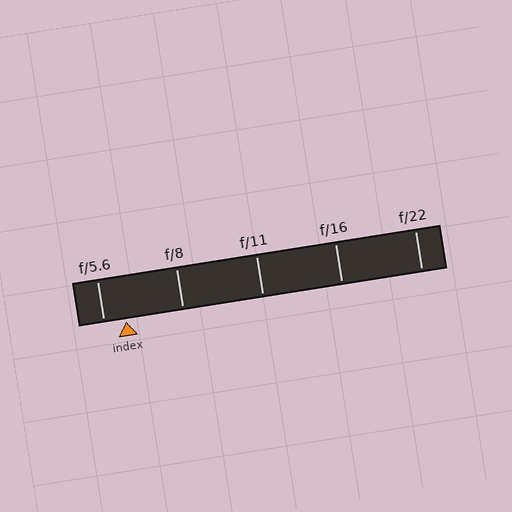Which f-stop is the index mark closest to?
The index mark is closest to f/5.6.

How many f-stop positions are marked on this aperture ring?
There are 5 f-stop positions marked.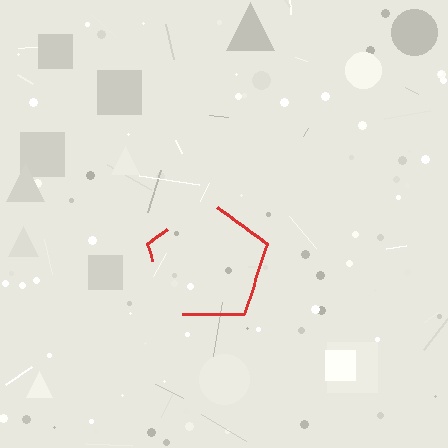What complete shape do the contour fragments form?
The contour fragments form a pentagon.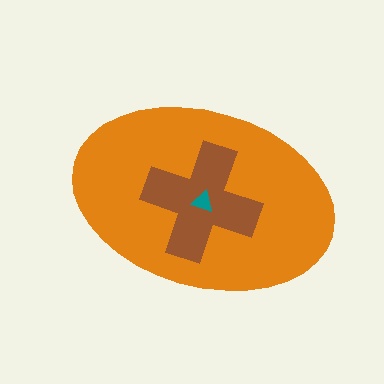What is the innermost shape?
The teal triangle.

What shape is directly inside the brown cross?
The teal triangle.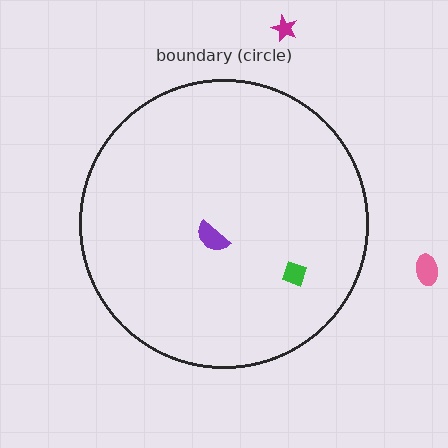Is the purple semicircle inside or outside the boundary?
Inside.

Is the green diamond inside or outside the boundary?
Inside.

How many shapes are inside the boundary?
2 inside, 2 outside.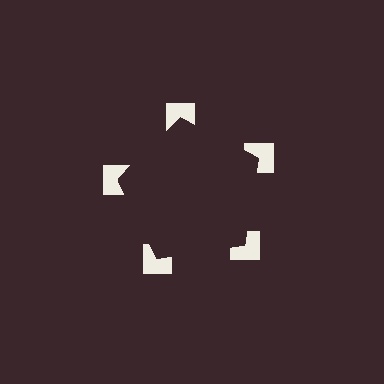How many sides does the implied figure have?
5 sides.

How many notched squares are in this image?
There are 5 — one at each vertex of the illusory pentagon.